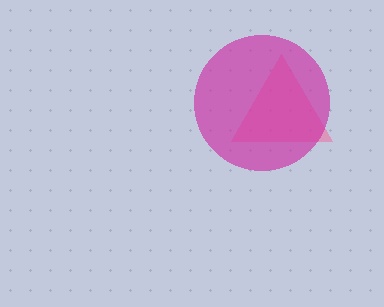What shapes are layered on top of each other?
The layered shapes are: a pink triangle, a magenta circle.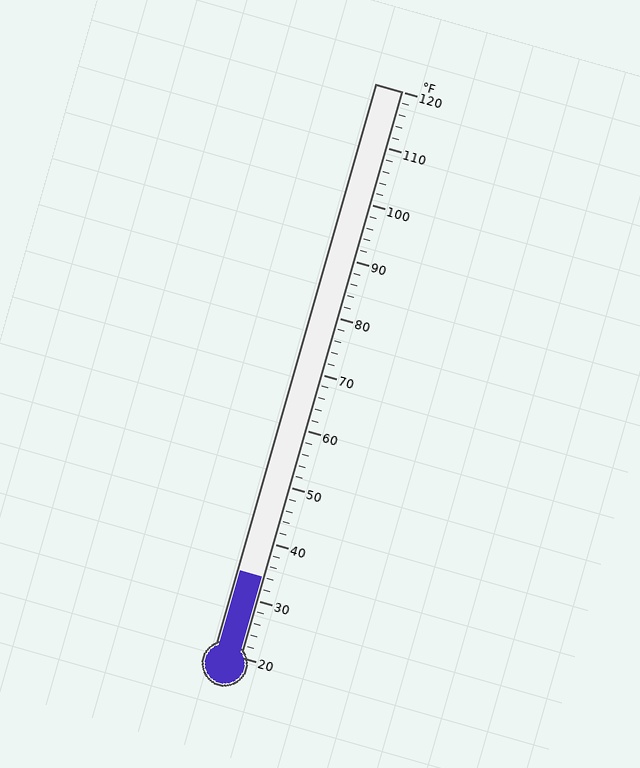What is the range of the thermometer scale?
The thermometer scale ranges from 20°F to 120°F.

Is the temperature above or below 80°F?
The temperature is below 80°F.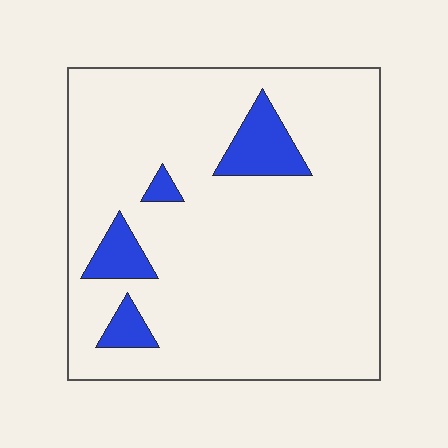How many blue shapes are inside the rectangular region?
4.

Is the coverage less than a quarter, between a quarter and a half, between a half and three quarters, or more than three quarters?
Less than a quarter.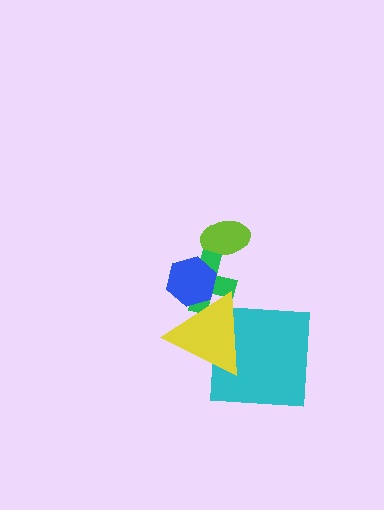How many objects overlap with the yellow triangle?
3 objects overlap with the yellow triangle.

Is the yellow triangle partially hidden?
No, no other shape covers it.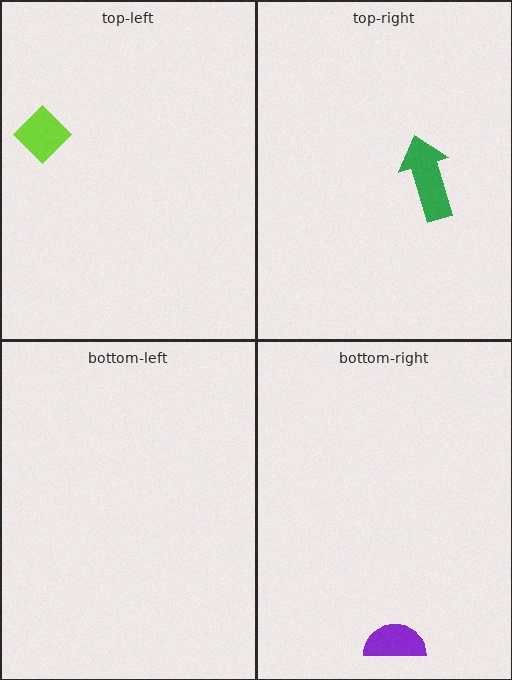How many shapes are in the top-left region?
1.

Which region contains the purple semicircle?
The bottom-right region.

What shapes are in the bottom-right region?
The purple semicircle.